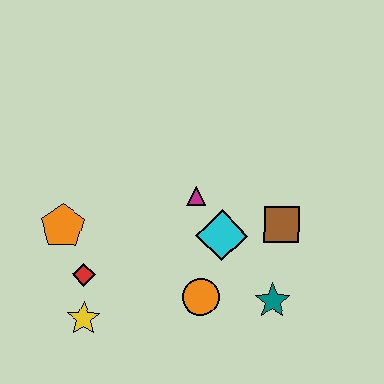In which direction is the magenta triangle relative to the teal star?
The magenta triangle is above the teal star.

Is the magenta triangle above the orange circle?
Yes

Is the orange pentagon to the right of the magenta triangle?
No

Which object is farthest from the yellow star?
The brown square is farthest from the yellow star.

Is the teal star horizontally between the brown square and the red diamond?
Yes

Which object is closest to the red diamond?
The yellow star is closest to the red diamond.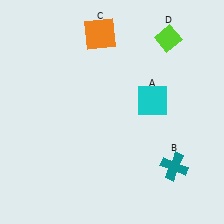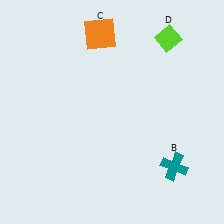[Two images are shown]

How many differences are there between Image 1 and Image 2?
There is 1 difference between the two images.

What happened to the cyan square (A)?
The cyan square (A) was removed in Image 2. It was in the top-right area of Image 1.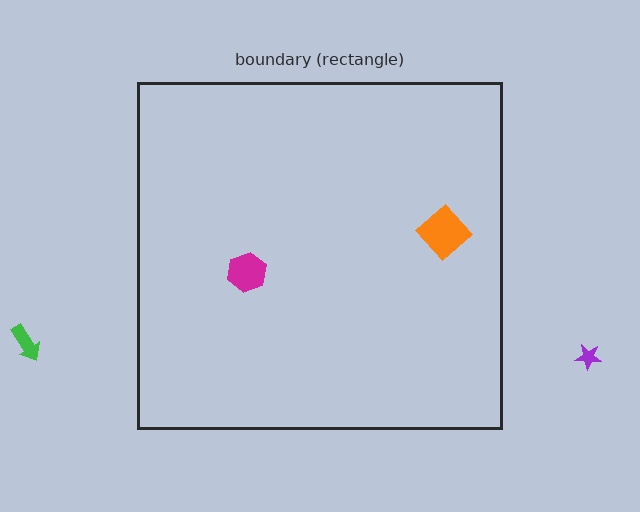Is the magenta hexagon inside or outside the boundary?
Inside.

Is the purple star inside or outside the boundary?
Outside.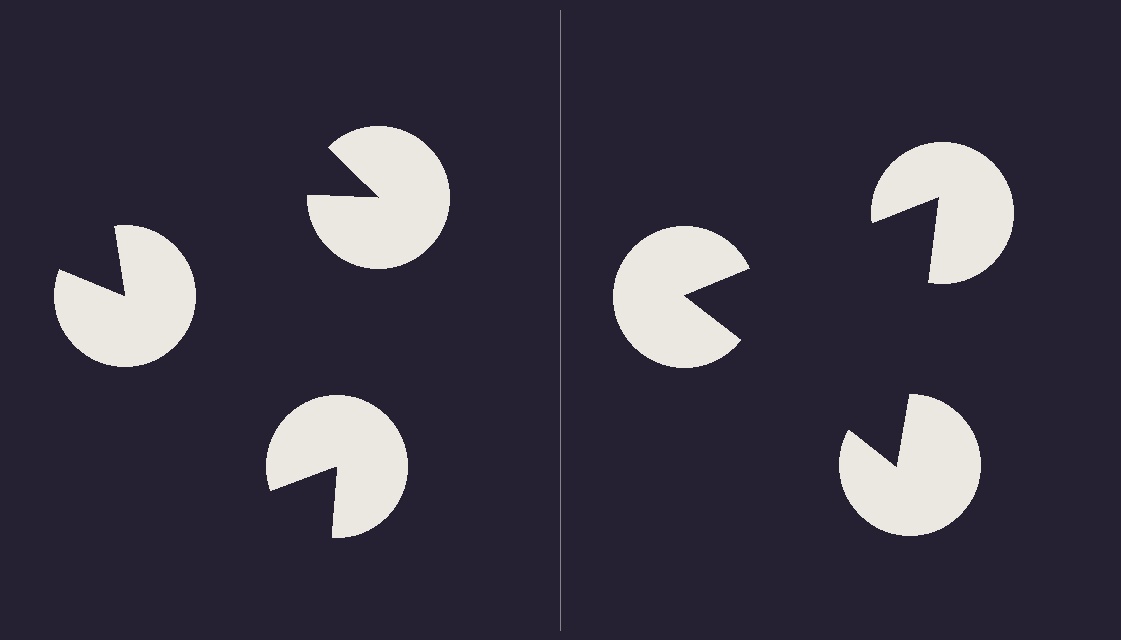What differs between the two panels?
The pac-man discs are positioned identically on both sides; only the wedge orientations differ. On the right they align to a triangle; on the left they are misaligned.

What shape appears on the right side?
An illusory triangle.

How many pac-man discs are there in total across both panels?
6 — 3 on each side.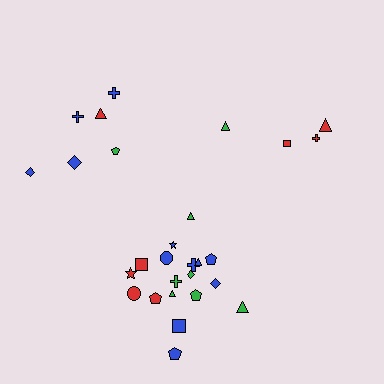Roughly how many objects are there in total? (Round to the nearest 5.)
Roughly 30 objects in total.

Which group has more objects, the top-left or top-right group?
The top-left group.